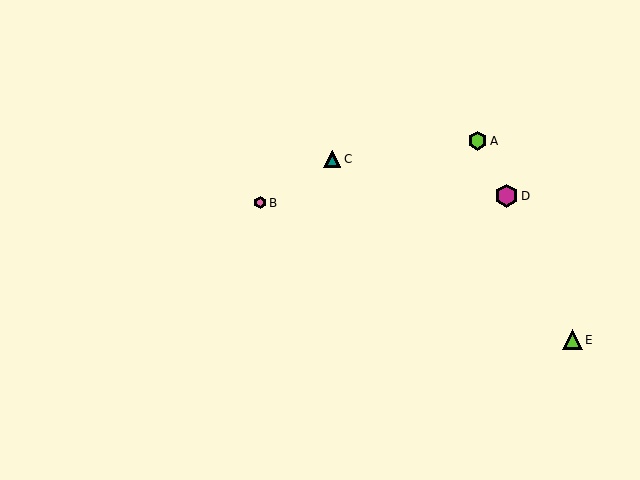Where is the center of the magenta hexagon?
The center of the magenta hexagon is at (506, 196).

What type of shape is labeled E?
Shape E is a lime triangle.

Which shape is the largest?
The magenta hexagon (labeled D) is the largest.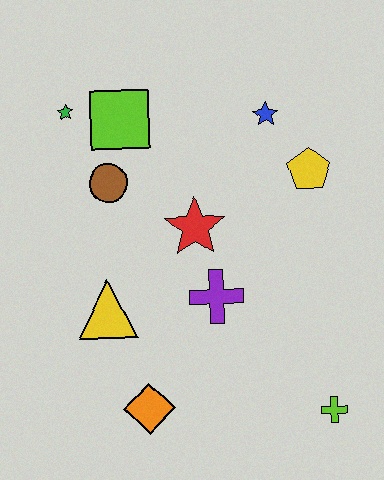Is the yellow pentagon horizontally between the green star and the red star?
No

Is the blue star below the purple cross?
No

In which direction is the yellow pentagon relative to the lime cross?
The yellow pentagon is above the lime cross.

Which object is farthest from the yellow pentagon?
The orange diamond is farthest from the yellow pentagon.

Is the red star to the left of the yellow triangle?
No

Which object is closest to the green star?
The lime square is closest to the green star.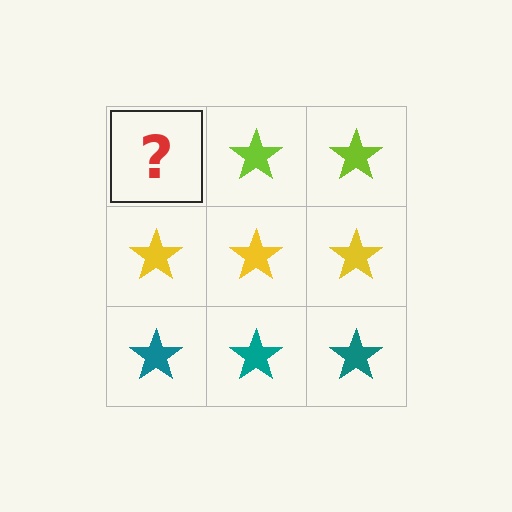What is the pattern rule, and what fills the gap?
The rule is that each row has a consistent color. The gap should be filled with a lime star.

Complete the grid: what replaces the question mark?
The question mark should be replaced with a lime star.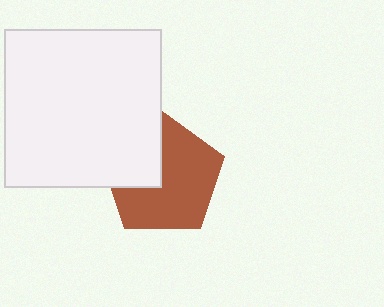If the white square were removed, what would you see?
You would see the complete brown pentagon.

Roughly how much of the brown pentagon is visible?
Most of it is visible (roughly 69%).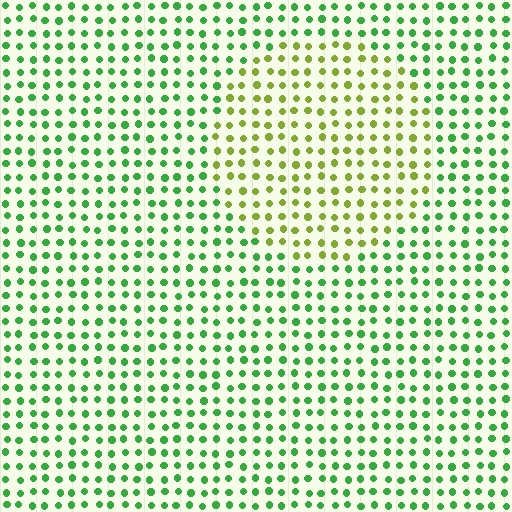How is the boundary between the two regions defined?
The boundary is defined purely by a slight shift in hue (about 45 degrees). Spacing, size, and orientation are identical on both sides.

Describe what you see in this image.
The image is filled with small green elements in a uniform arrangement. A circle-shaped region is visible where the elements are tinted to a slightly different hue, forming a subtle color boundary.